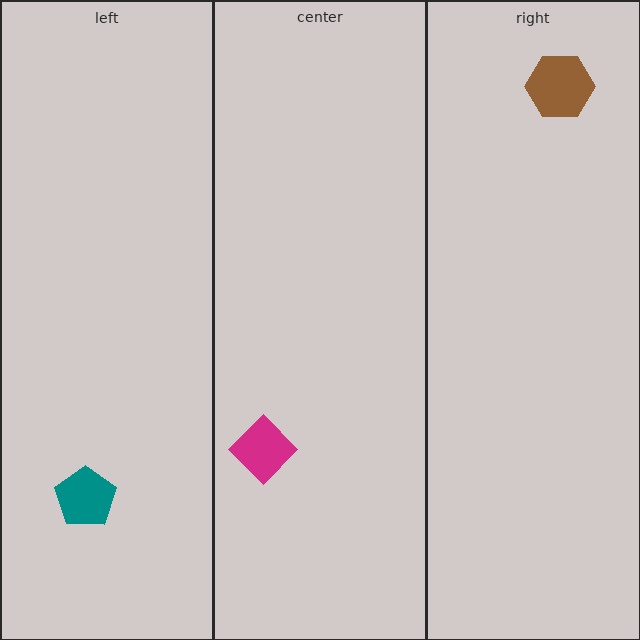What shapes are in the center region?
The magenta diamond.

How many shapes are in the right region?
1.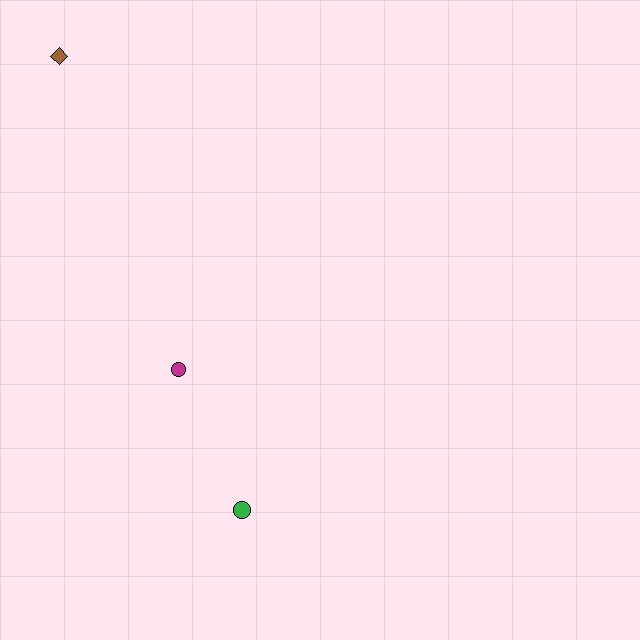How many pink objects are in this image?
There are no pink objects.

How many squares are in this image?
There are no squares.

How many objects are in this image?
There are 3 objects.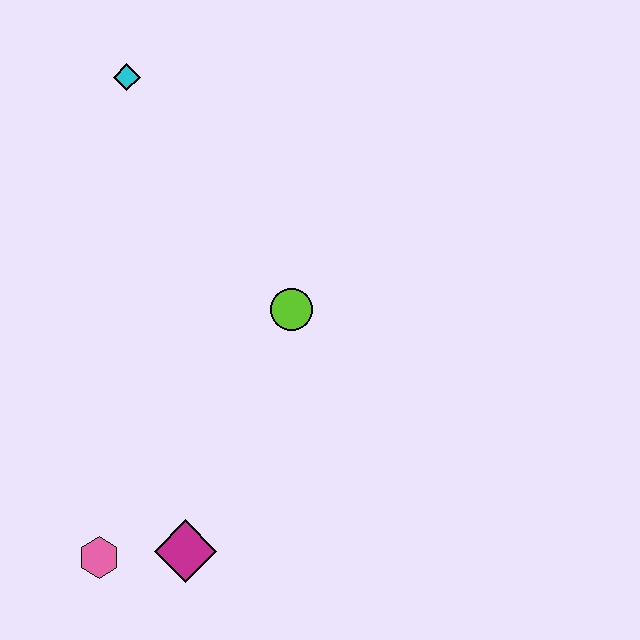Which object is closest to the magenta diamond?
The pink hexagon is closest to the magenta diamond.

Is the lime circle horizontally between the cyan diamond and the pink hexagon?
No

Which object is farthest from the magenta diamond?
The cyan diamond is farthest from the magenta diamond.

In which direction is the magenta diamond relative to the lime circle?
The magenta diamond is below the lime circle.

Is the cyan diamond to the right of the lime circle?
No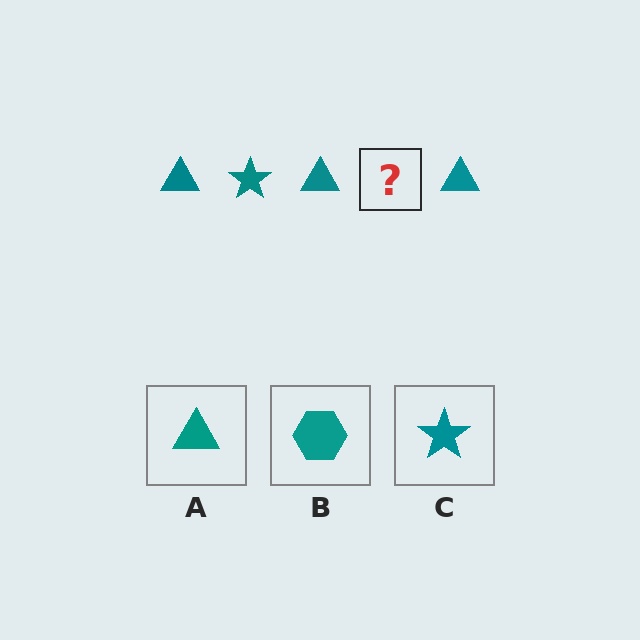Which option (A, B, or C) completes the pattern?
C.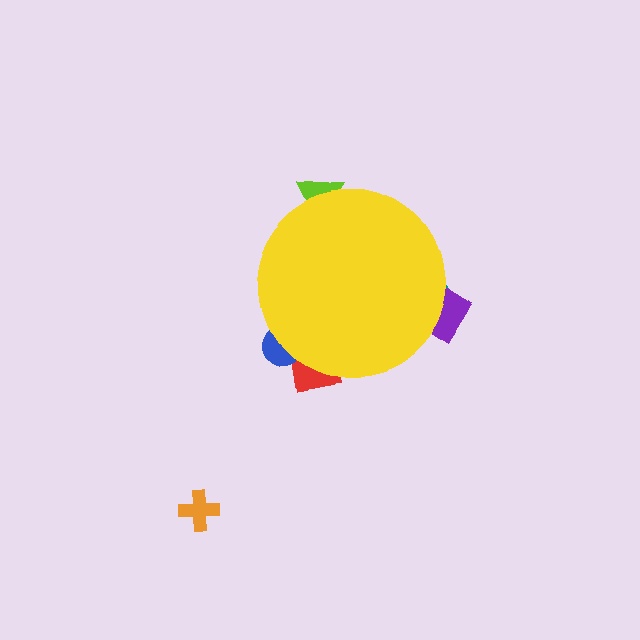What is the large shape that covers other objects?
A yellow circle.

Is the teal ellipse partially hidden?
Yes, the teal ellipse is partially hidden behind the yellow circle.